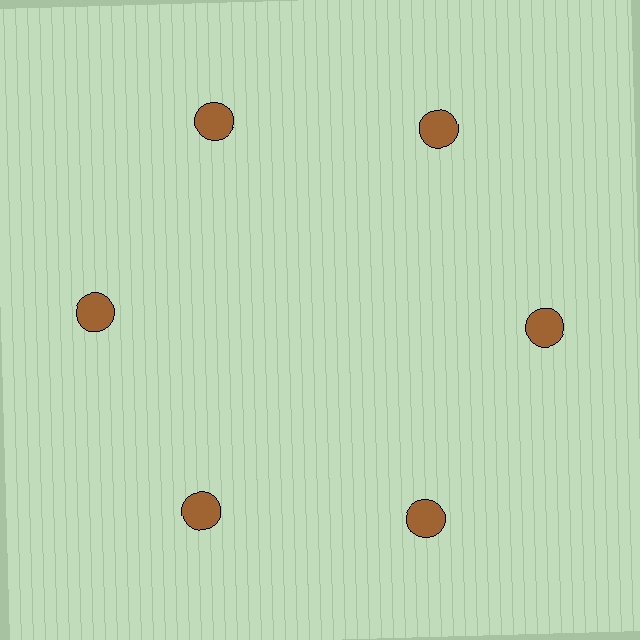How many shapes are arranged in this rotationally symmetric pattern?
There are 6 shapes, arranged in 6 groups of 1.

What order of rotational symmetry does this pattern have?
This pattern has 6-fold rotational symmetry.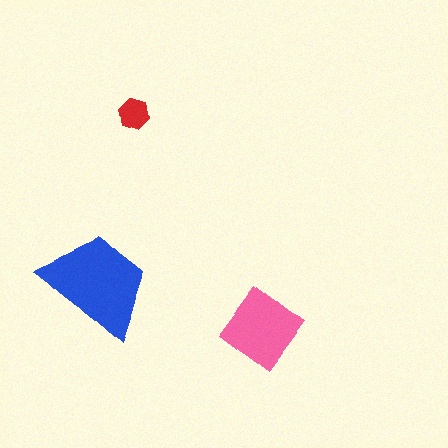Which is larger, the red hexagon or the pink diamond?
The pink diamond.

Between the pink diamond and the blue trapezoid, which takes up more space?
The blue trapezoid.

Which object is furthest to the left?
The blue trapezoid is leftmost.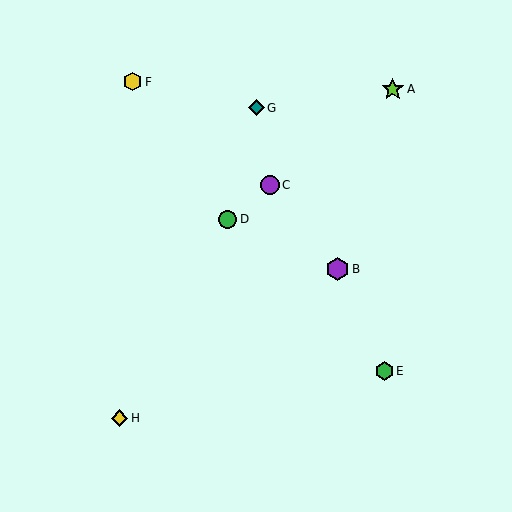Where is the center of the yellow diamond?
The center of the yellow diamond is at (120, 418).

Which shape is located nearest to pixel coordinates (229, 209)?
The green circle (labeled D) at (228, 219) is nearest to that location.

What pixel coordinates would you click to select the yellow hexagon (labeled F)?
Click at (132, 82) to select the yellow hexagon F.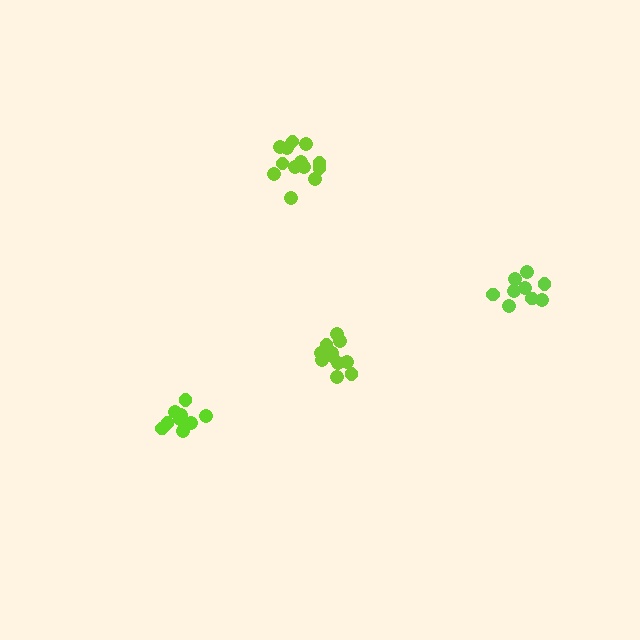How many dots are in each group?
Group 1: 9 dots, Group 2: 11 dots, Group 3: 13 dots, Group 4: 9 dots (42 total).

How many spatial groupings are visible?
There are 4 spatial groupings.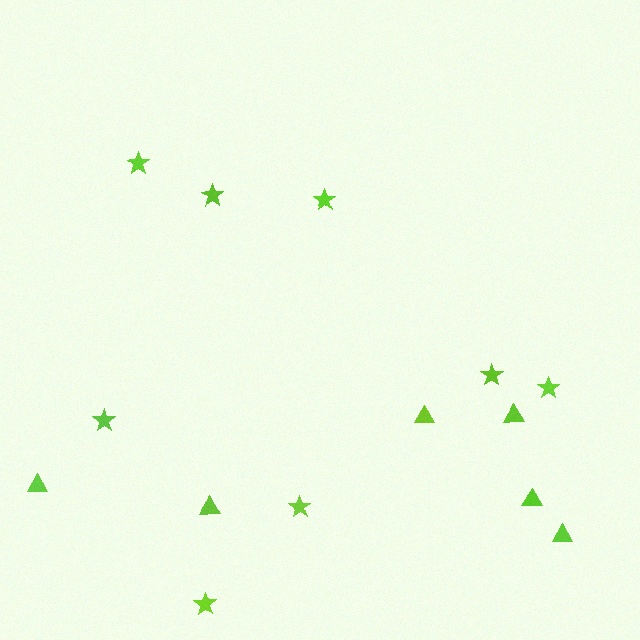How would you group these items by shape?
There are 2 groups: one group of stars (8) and one group of triangles (6).